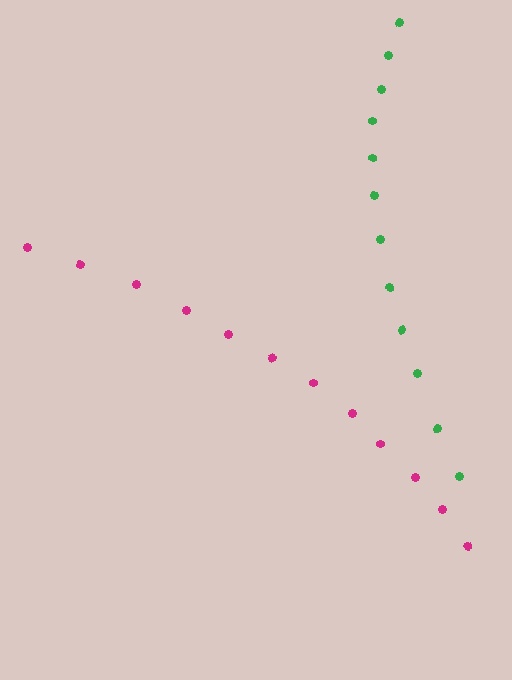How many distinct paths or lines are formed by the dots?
There are 2 distinct paths.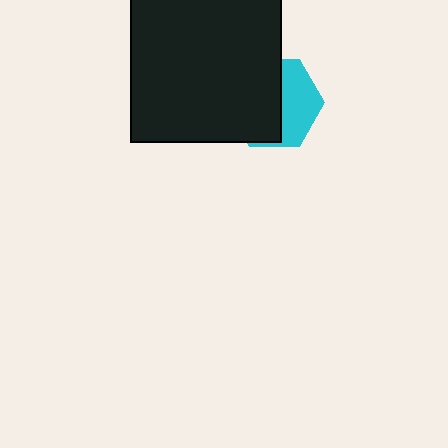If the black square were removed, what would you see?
You would see the complete cyan hexagon.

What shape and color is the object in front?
The object in front is a black square.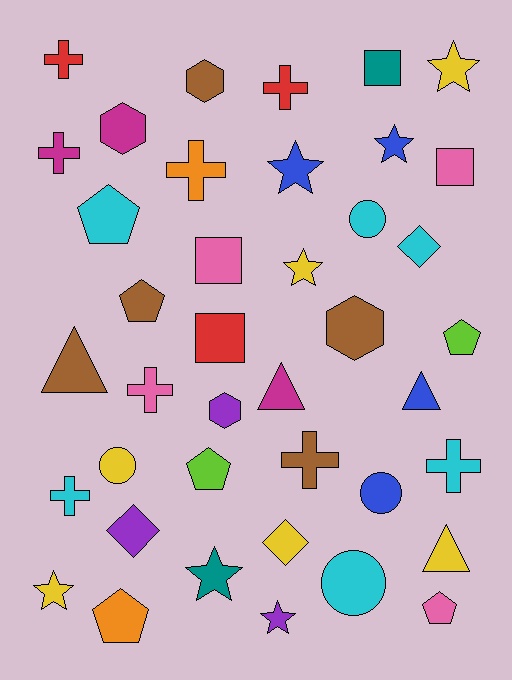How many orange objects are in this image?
There are 2 orange objects.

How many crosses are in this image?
There are 8 crosses.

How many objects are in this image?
There are 40 objects.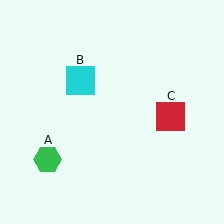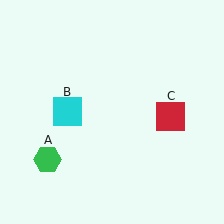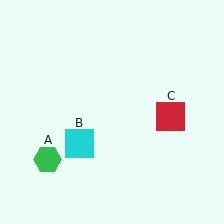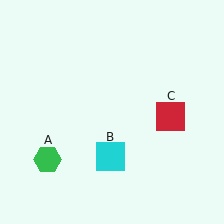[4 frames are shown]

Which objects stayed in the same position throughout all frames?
Green hexagon (object A) and red square (object C) remained stationary.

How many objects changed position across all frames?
1 object changed position: cyan square (object B).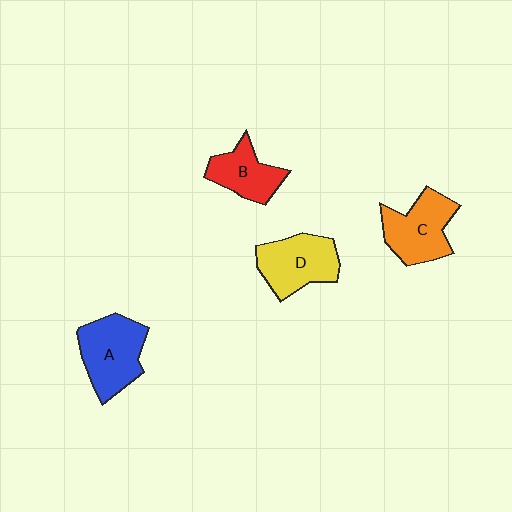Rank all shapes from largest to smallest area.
From largest to smallest: A (blue), D (yellow), C (orange), B (red).